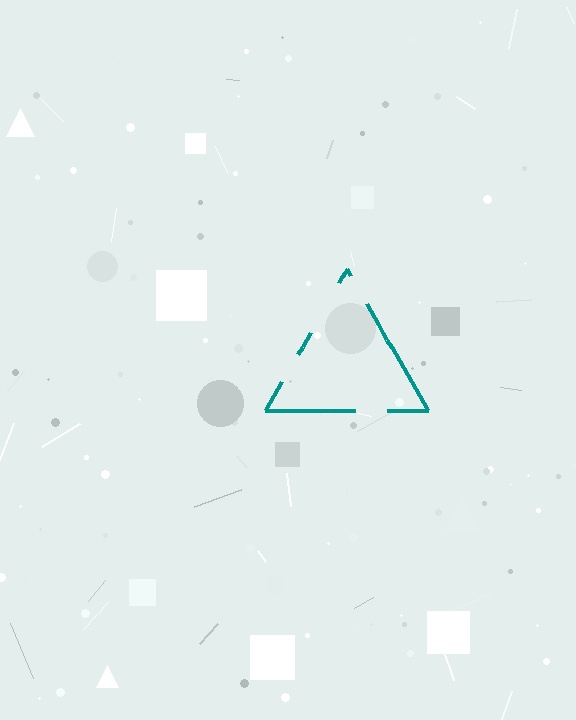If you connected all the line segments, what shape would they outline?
They would outline a triangle.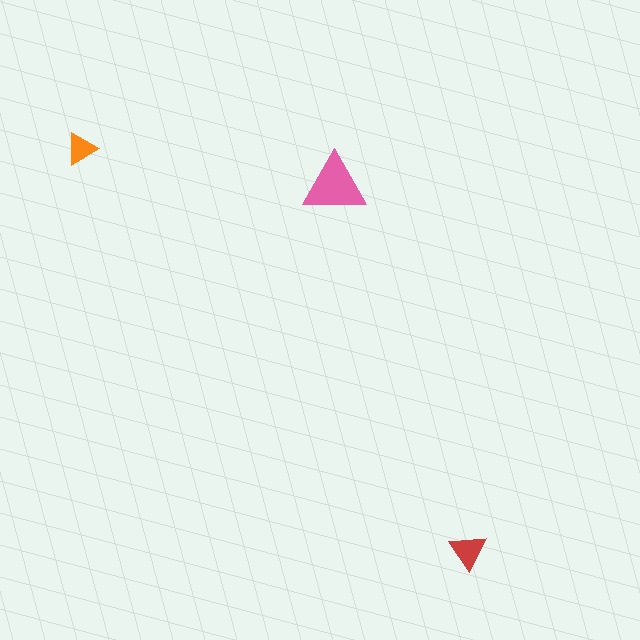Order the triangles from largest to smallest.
the pink one, the red one, the orange one.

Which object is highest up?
The orange triangle is topmost.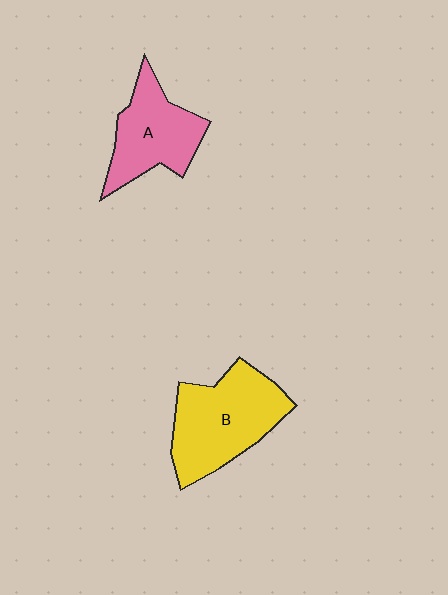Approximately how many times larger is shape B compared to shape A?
Approximately 1.3 times.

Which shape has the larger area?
Shape B (yellow).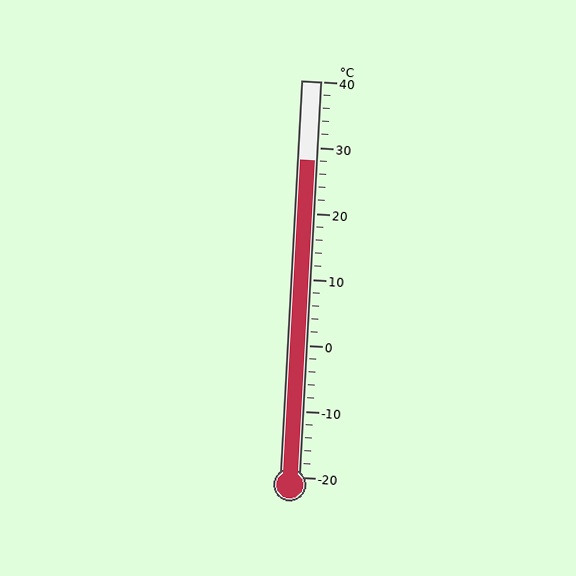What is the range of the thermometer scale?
The thermometer scale ranges from -20°C to 40°C.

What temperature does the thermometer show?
The thermometer shows approximately 28°C.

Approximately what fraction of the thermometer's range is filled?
The thermometer is filled to approximately 80% of its range.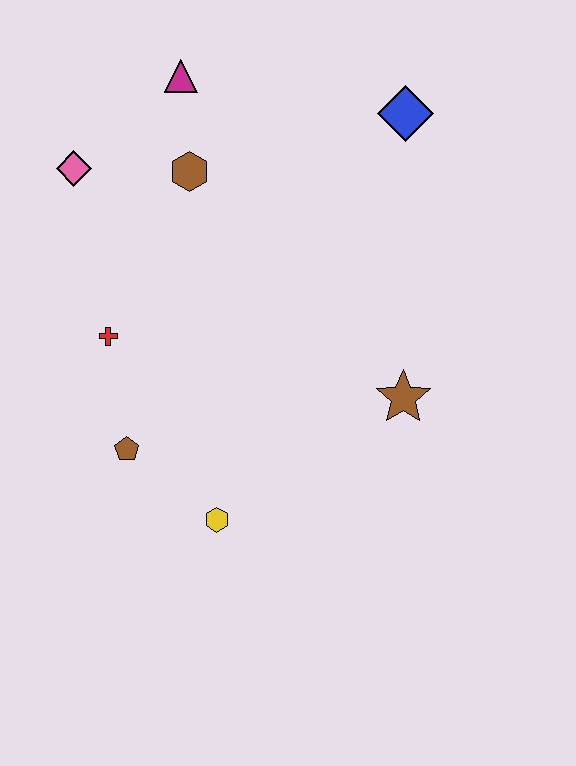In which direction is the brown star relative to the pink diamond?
The brown star is to the right of the pink diamond.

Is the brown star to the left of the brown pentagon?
No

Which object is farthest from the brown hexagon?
The yellow hexagon is farthest from the brown hexagon.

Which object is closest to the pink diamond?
The brown hexagon is closest to the pink diamond.